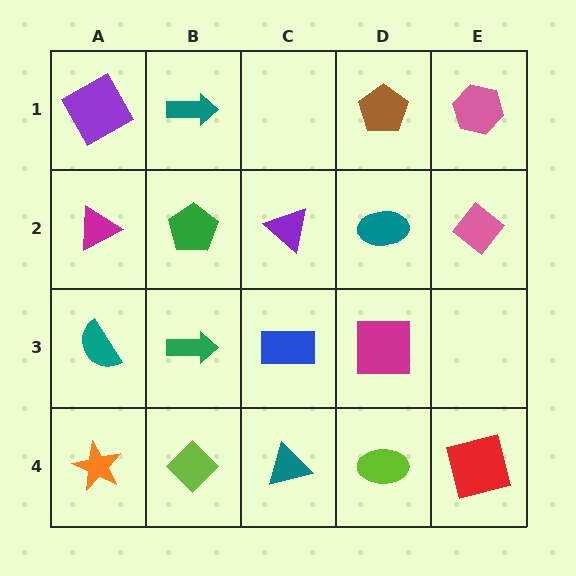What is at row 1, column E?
A pink hexagon.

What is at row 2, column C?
A purple triangle.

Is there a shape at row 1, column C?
No, that cell is empty.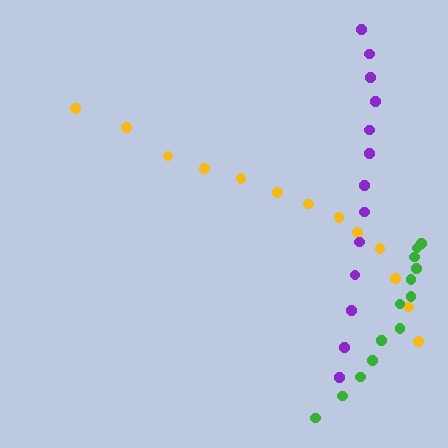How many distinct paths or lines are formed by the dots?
There are 3 distinct paths.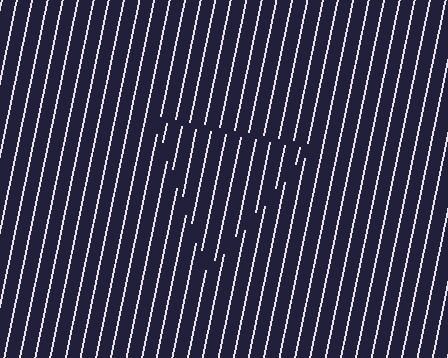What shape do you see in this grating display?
An illusory triangle. The interior of the shape contains the same grating, shifted by half a period — the contour is defined by the phase discontinuity where line-ends from the inner and outer gratings abut.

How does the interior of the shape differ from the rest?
The interior of the shape contains the same grating, shifted by half a period — the contour is defined by the phase discontinuity where line-ends from the inner and outer gratings abut.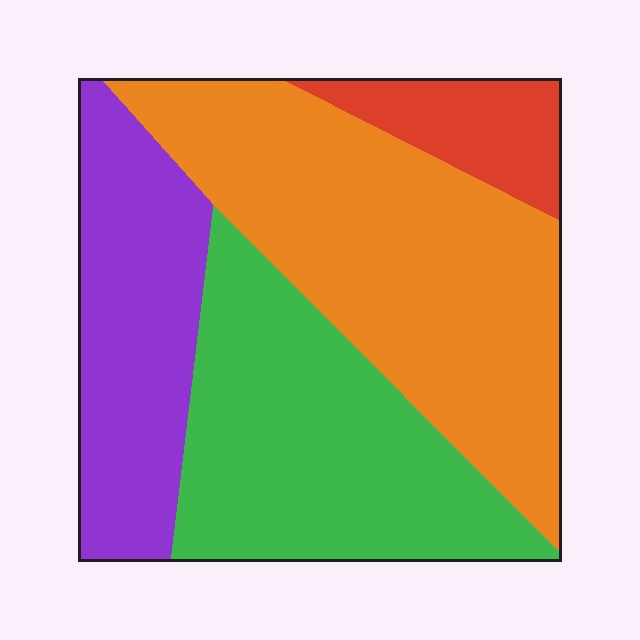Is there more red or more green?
Green.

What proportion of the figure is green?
Green takes up about one third (1/3) of the figure.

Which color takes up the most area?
Orange, at roughly 40%.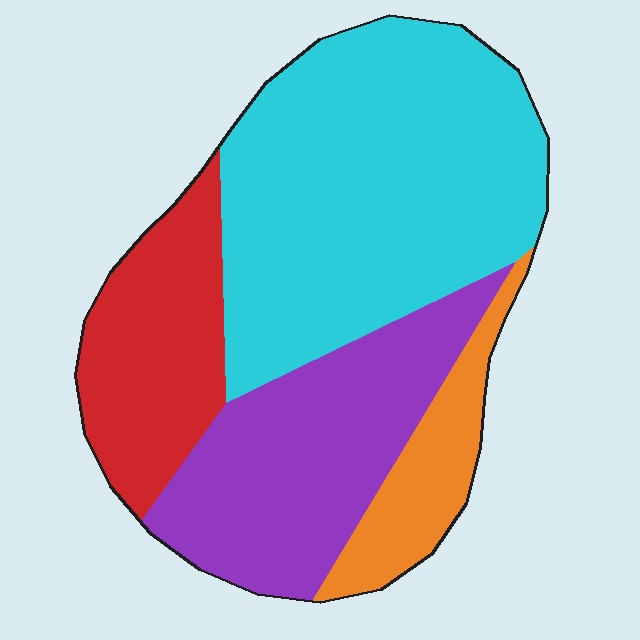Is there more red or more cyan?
Cyan.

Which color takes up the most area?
Cyan, at roughly 45%.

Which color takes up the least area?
Orange, at roughly 10%.